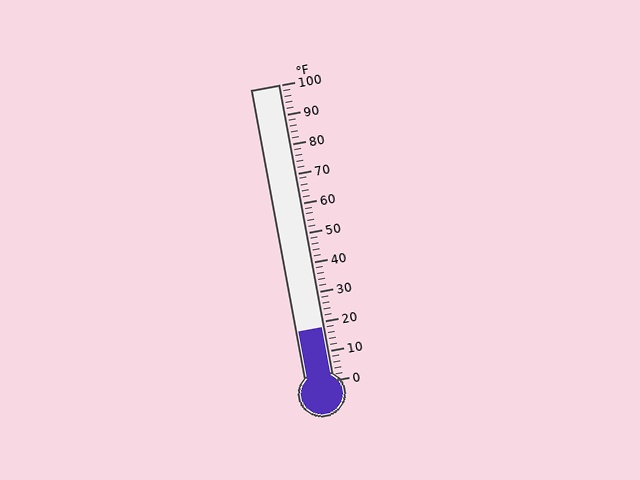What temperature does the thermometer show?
The thermometer shows approximately 18°F.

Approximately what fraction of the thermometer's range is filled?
The thermometer is filled to approximately 20% of its range.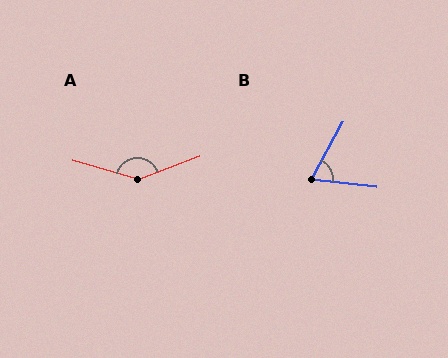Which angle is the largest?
A, at approximately 144 degrees.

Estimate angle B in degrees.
Approximately 68 degrees.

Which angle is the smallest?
B, at approximately 68 degrees.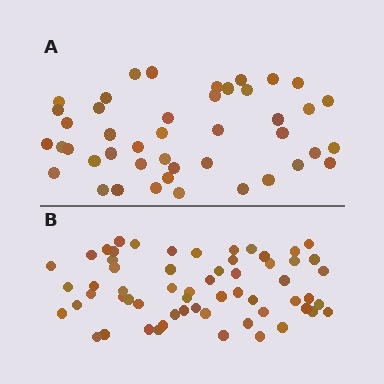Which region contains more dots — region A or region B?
Region B (the bottom region) has more dots.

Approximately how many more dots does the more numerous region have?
Region B has approximately 15 more dots than region A.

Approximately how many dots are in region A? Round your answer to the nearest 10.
About 40 dots. (The exact count is 44, which rounds to 40.)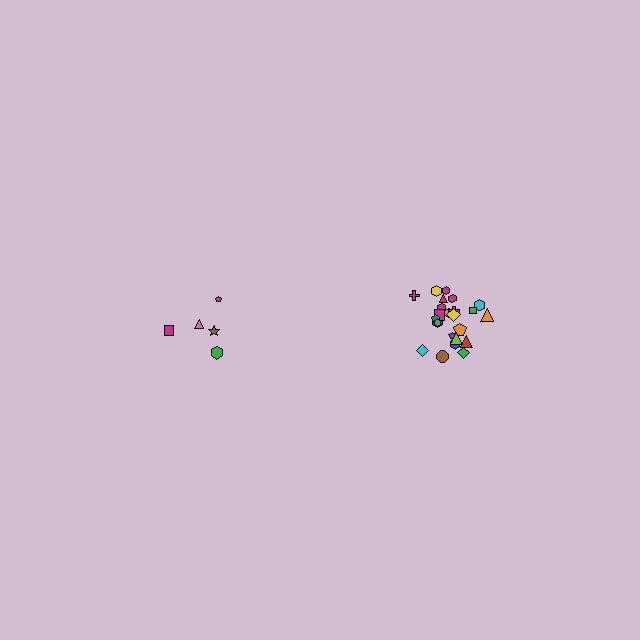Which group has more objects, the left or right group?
The right group.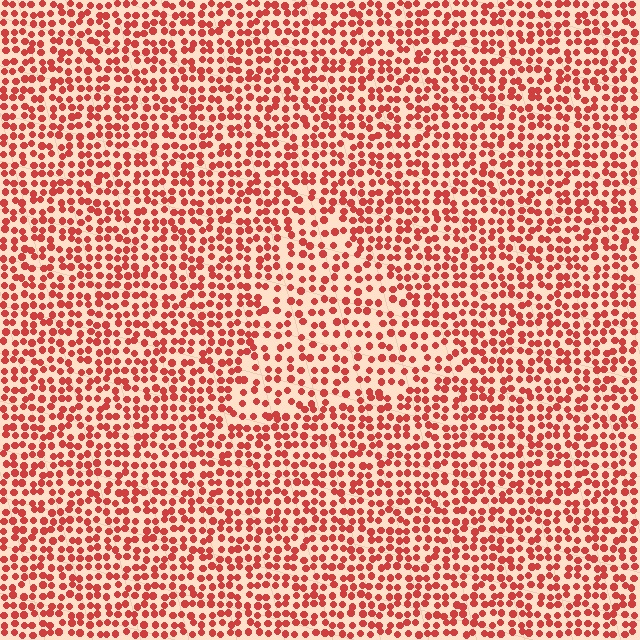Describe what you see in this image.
The image contains small red elements arranged at two different densities. A triangle-shaped region is visible where the elements are less densely packed than the surrounding area.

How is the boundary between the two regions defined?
The boundary is defined by a change in element density (approximately 1.5x ratio). All elements are the same color, size, and shape.